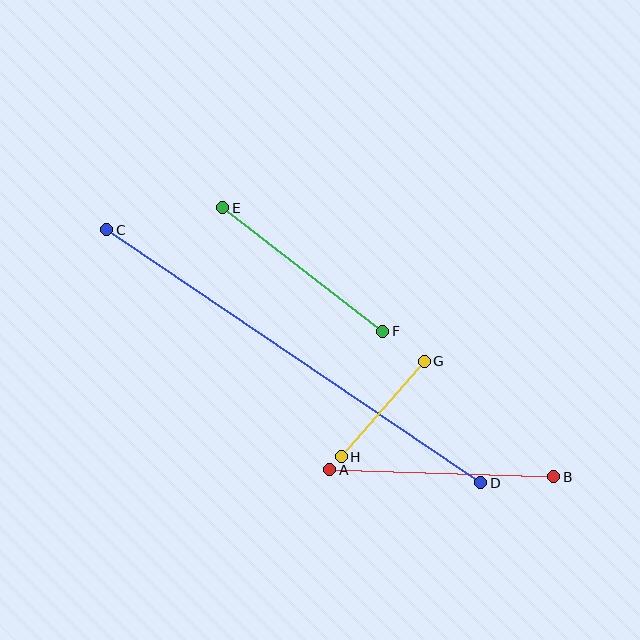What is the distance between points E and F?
The distance is approximately 202 pixels.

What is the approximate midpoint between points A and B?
The midpoint is at approximately (442, 473) pixels.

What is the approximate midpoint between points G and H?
The midpoint is at approximately (383, 409) pixels.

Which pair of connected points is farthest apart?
Points C and D are farthest apart.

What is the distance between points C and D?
The distance is approximately 451 pixels.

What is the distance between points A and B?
The distance is approximately 224 pixels.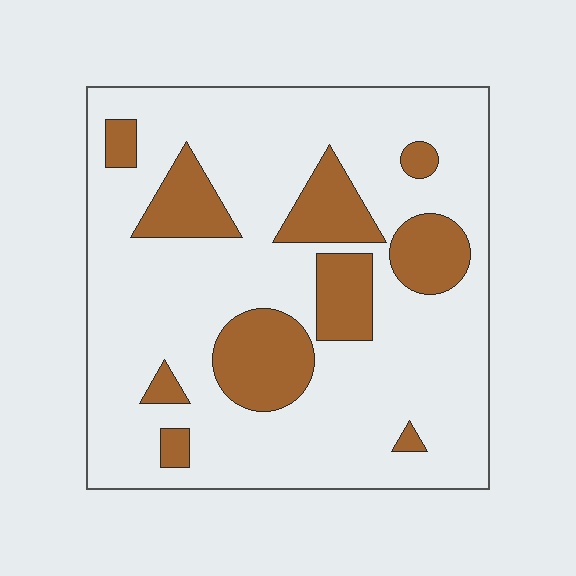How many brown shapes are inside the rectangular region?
10.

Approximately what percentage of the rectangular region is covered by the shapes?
Approximately 20%.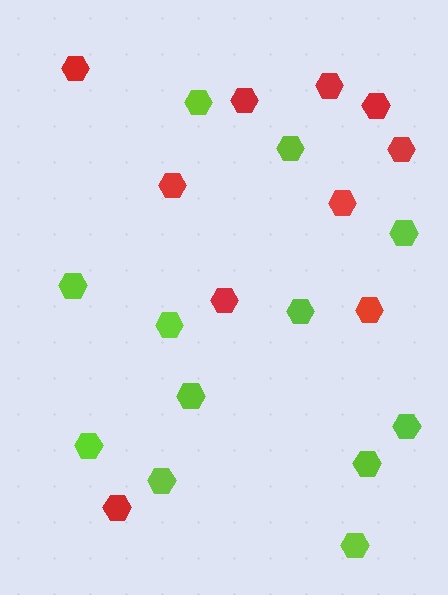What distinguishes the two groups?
There are 2 groups: one group of lime hexagons (12) and one group of red hexagons (10).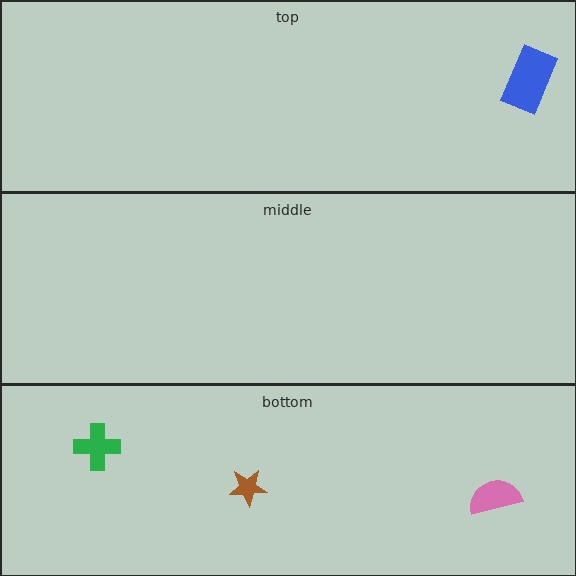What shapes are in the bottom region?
The green cross, the brown star, the pink semicircle.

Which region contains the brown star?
The bottom region.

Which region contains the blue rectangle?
The top region.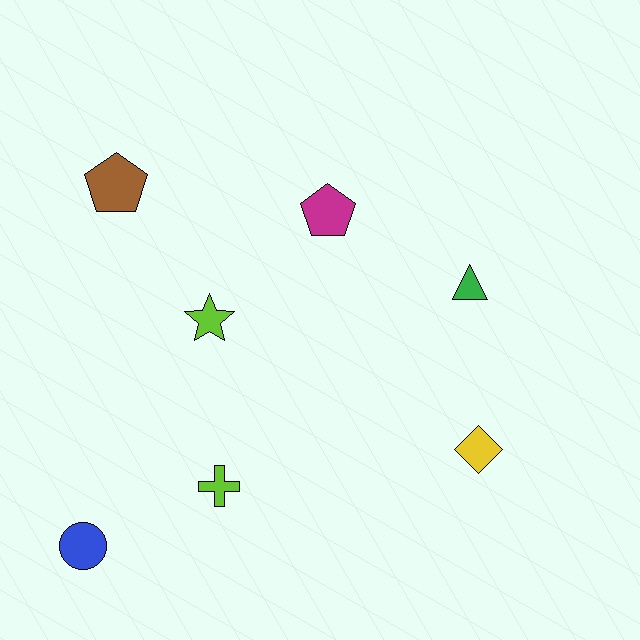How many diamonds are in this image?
There is 1 diamond.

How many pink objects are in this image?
There are no pink objects.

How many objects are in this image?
There are 7 objects.